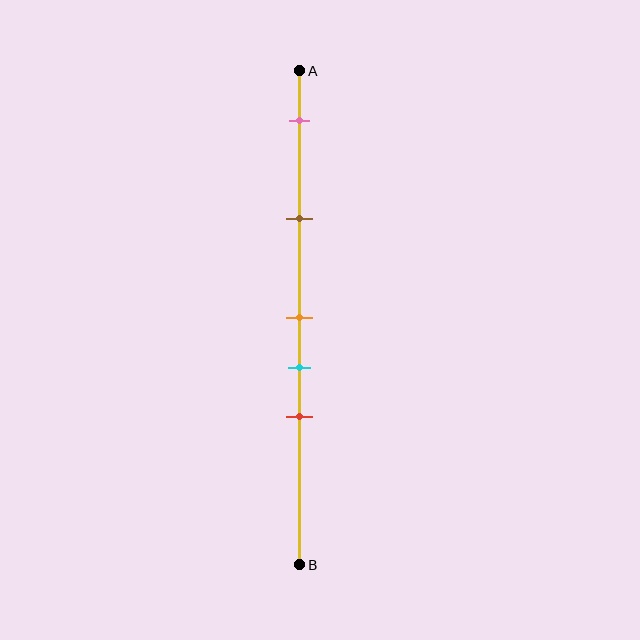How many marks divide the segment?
There are 5 marks dividing the segment.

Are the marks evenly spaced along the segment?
No, the marks are not evenly spaced.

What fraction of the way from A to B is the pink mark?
The pink mark is approximately 10% (0.1) of the way from A to B.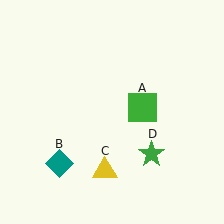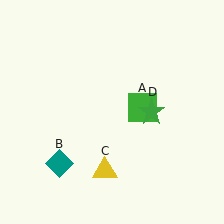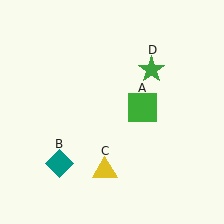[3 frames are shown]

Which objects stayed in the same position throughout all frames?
Green square (object A) and teal diamond (object B) and yellow triangle (object C) remained stationary.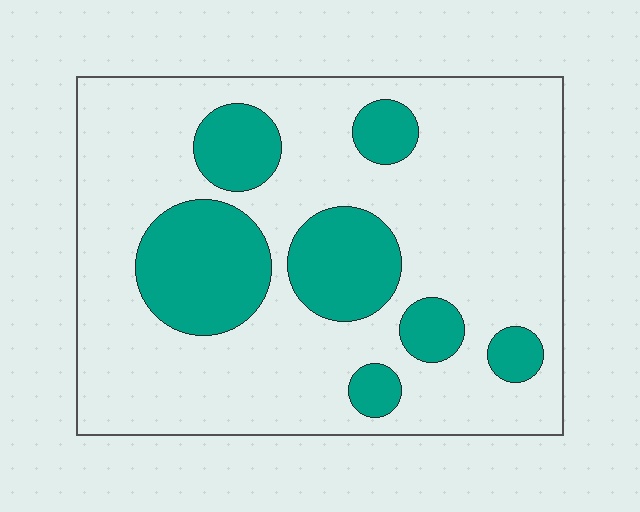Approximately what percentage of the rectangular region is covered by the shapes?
Approximately 25%.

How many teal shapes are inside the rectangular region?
7.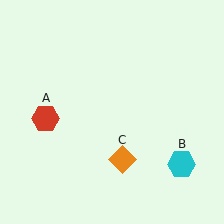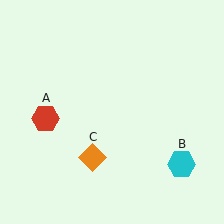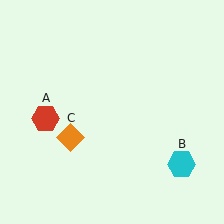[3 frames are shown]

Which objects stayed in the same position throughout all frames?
Red hexagon (object A) and cyan hexagon (object B) remained stationary.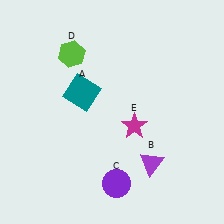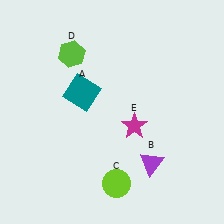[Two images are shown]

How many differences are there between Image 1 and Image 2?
There is 1 difference between the two images.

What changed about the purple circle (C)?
In Image 1, C is purple. In Image 2, it changed to lime.